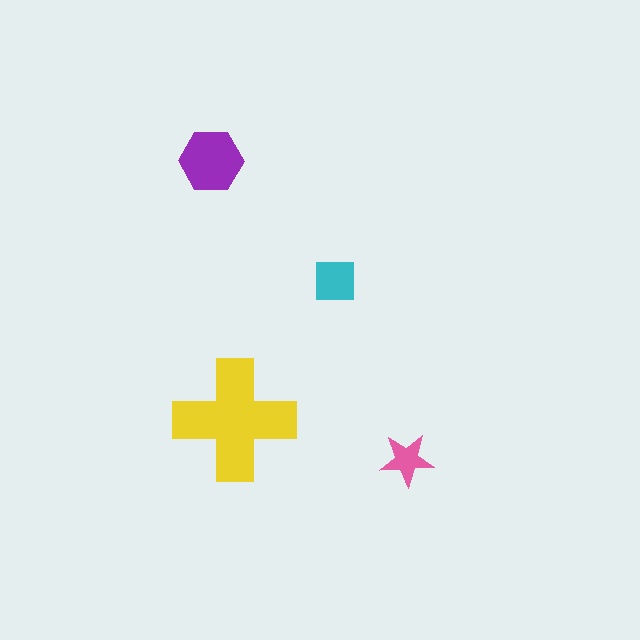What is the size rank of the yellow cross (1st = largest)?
1st.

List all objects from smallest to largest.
The pink star, the cyan square, the purple hexagon, the yellow cross.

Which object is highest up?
The purple hexagon is topmost.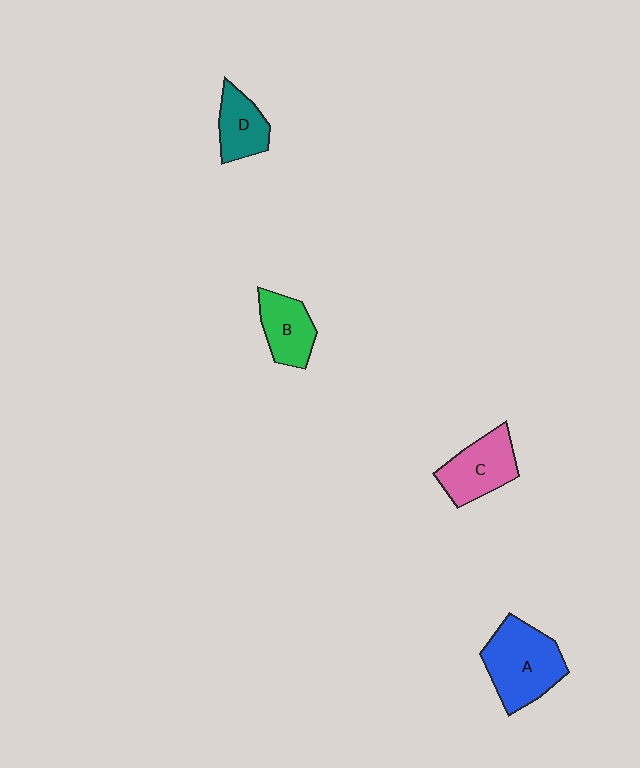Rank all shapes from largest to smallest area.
From largest to smallest: A (blue), C (pink), B (green), D (teal).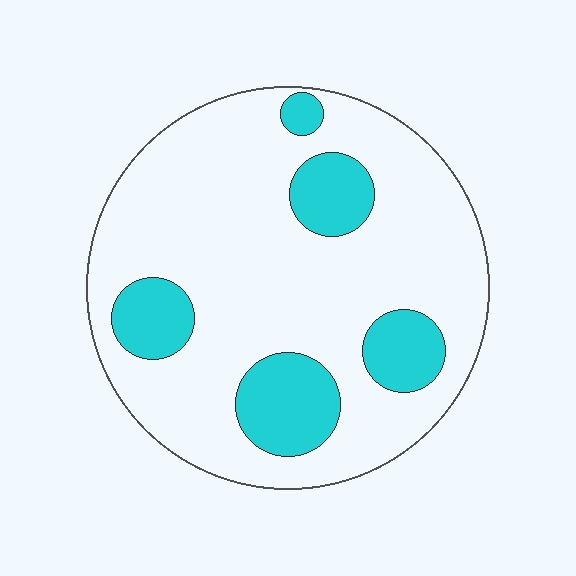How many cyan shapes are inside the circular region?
5.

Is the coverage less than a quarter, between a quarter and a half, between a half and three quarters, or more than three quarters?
Less than a quarter.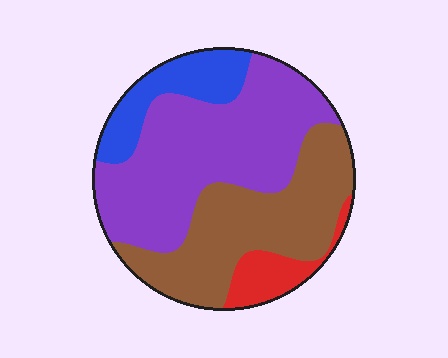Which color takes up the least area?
Red, at roughly 10%.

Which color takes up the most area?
Purple, at roughly 45%.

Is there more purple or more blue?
Purple.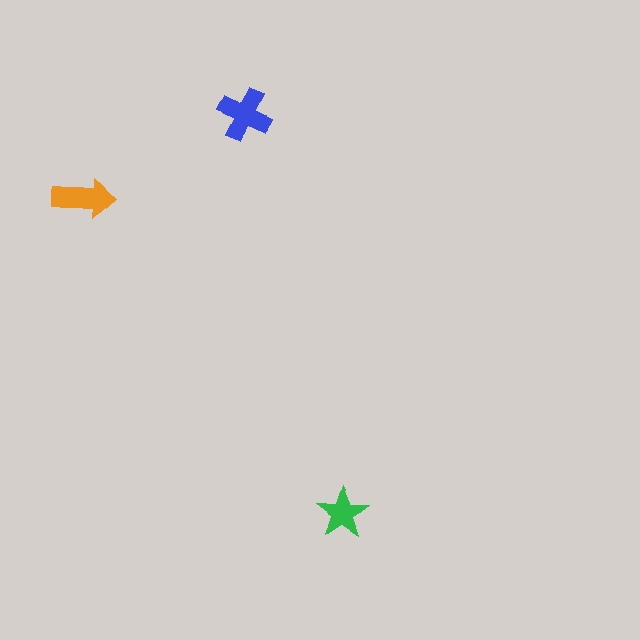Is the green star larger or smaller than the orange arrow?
Smaller.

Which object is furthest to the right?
The green star is rightmost.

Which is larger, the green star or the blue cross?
The blue cross.